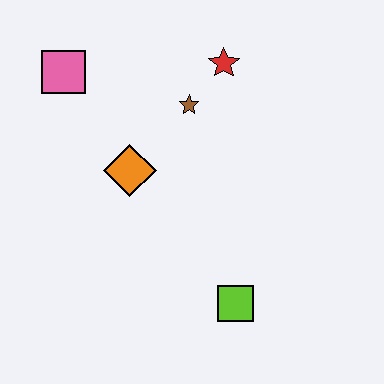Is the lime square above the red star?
No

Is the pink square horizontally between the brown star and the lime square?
No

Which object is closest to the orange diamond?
The brown star is closest to the orange diamond.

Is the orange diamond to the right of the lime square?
No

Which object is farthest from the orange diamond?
The lime square is farthest from the orange diamond.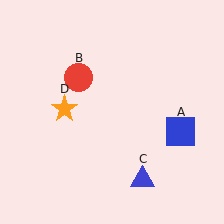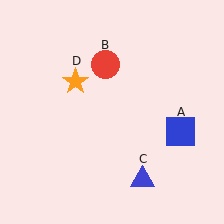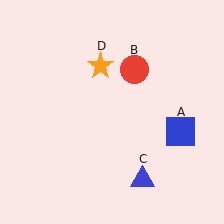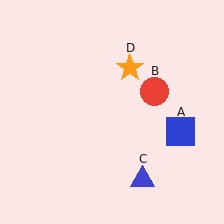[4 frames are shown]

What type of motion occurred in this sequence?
The red circle (object B), orange star (object D) rotated clockwise around the center of the scene.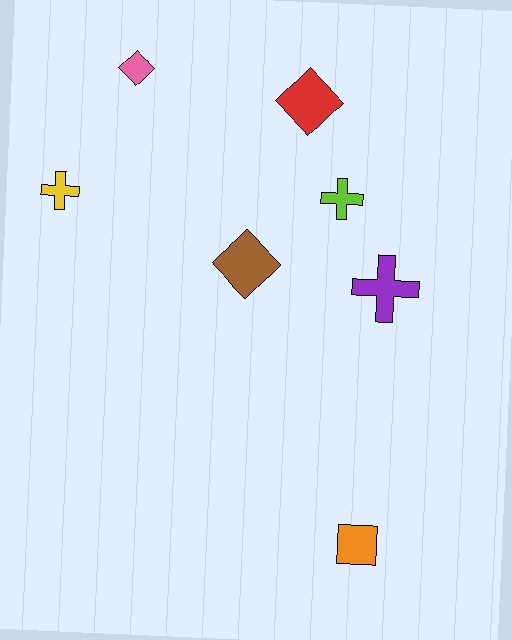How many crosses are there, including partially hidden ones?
There are 3 crosses.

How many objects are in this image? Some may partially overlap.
There are 7 objects.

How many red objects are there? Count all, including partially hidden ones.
There is 1 red object.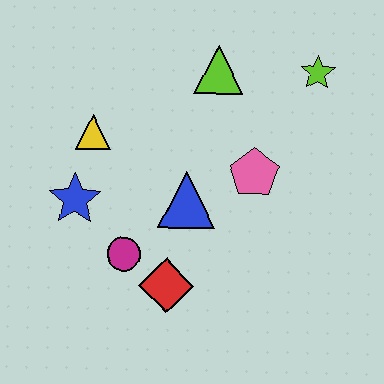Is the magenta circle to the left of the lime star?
Yes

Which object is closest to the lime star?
The lime triangle is closest to the lime star.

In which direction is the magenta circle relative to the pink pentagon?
The magenta circle is to the left of the pink pentagon.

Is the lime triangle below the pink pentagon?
No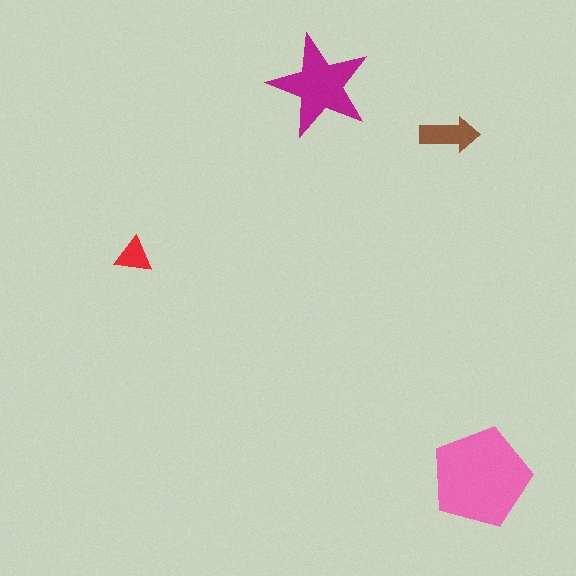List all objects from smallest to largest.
The red triangle, the brown arrow, the magenta star, the pink pentagon.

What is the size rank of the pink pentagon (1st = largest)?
1st.